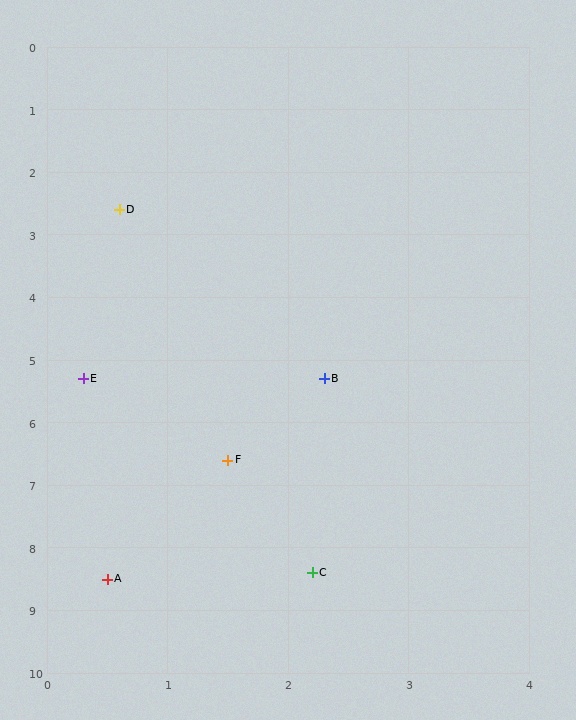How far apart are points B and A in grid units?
Points B and A are about 3.7 grid units apart.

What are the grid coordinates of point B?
Point B is at approximately (2.3, 5.3).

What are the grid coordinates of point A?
Point A is at approximately (0.5, 8.5).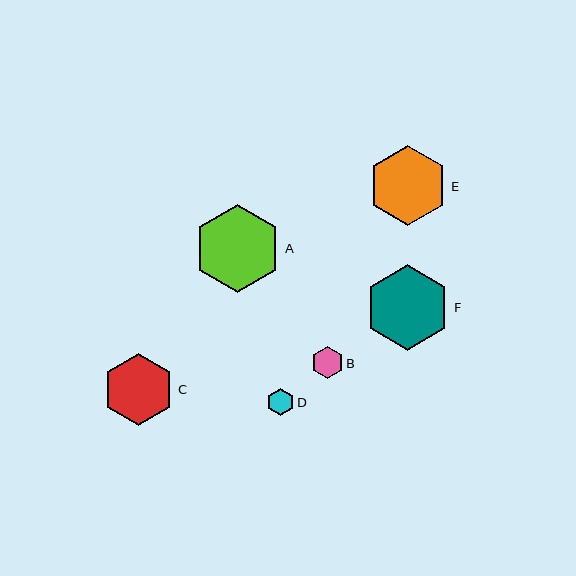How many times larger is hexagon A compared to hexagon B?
Hexagon A is approximately 2.7 times the size of hexagon B.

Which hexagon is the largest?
Hexagon A is the largest with a size of approximately 88 pixels.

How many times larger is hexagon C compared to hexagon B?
Hexagon C is approximately 2.2 times the size of hexagon B.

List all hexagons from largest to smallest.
From largest to smallest: A, F, E, C, B, D.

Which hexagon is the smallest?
Hexagon D is the smallest with a size of approximately 27 pixels.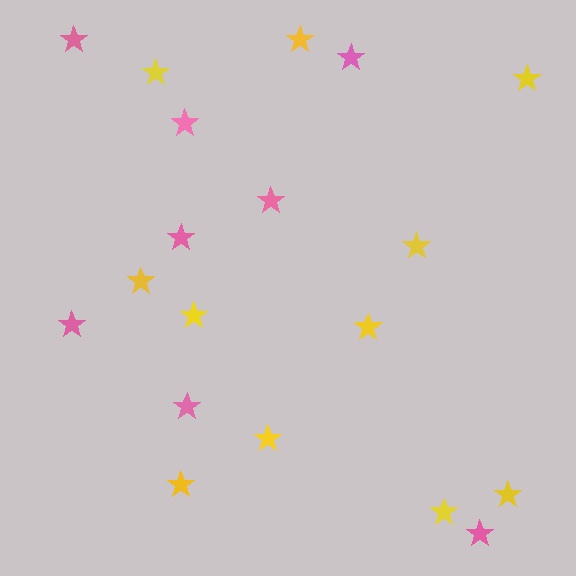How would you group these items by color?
There are 2 groups: one group of yellow stars (11) and one group of pink stars (8).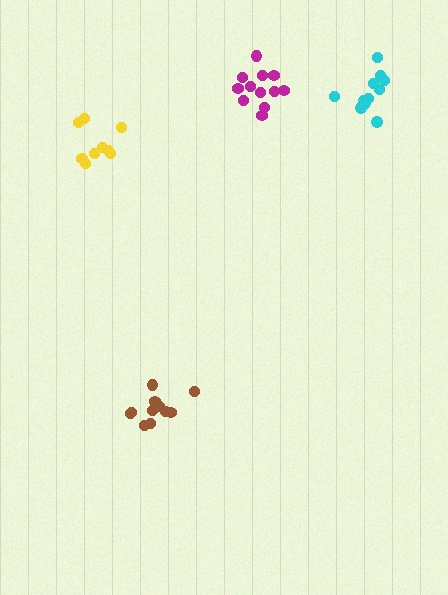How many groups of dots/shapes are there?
There are 4 groups.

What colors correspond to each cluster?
The clusters are colored: yellow, magenta, cyan, brown.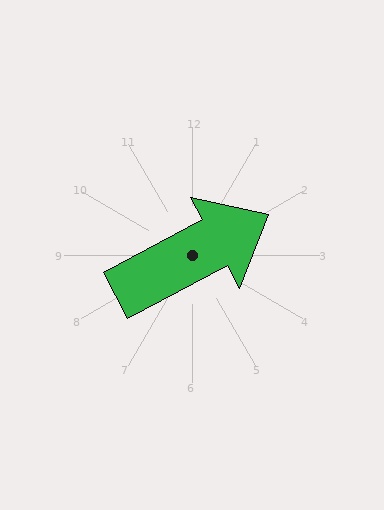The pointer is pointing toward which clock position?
Roughly 2 o'clock.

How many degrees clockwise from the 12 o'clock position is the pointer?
Approximately 62 degrees.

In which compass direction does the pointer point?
Northeast.